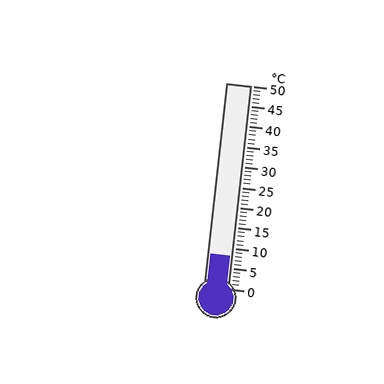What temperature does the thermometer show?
The thermometer shows approximately 8°C.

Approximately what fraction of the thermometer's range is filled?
The thermometer is filled to approximately 15% of its range.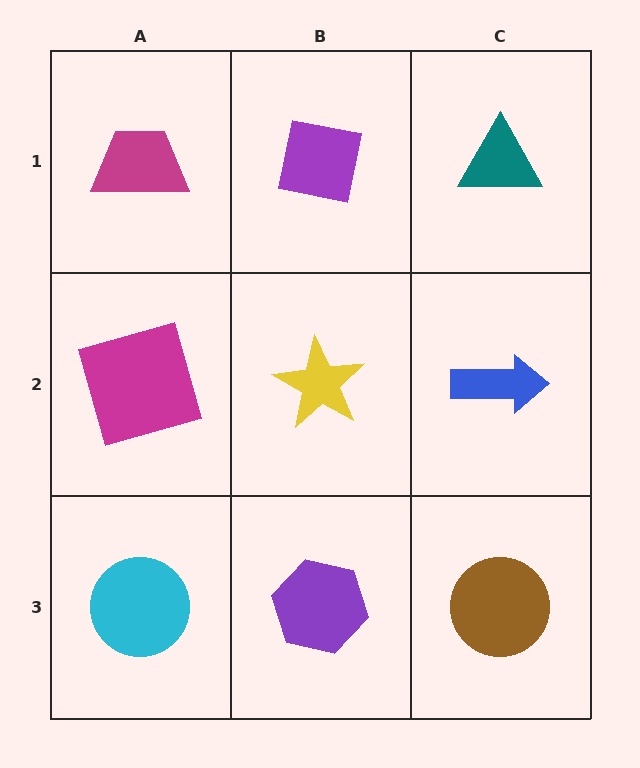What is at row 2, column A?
A magenta square.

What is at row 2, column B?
A yellow star.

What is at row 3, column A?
A cyan circle.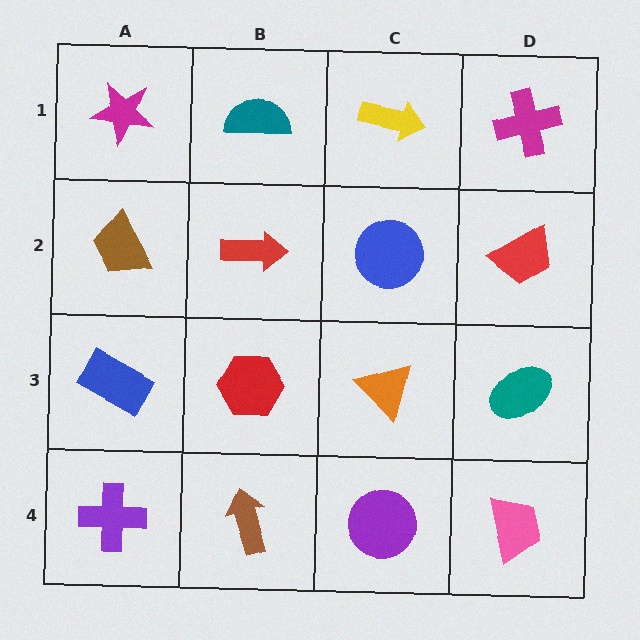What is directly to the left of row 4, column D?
A purple circle.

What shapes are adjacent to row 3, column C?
A blue circle (row 2, column C), a purple circle (row 4, column C), a red hexagon (row 3, column B), a teal ellipse (row 3, column D).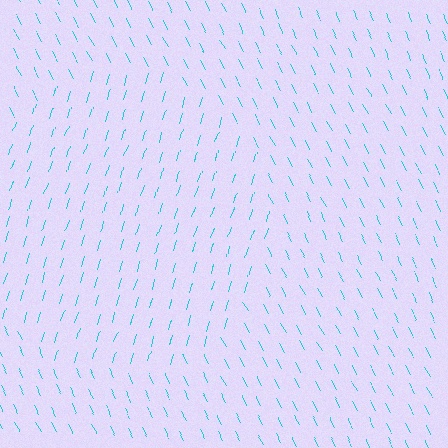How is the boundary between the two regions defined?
The boundary is defined purely by a change in line orientation (approximately 45 degrees difference). All lines are the same color and thickness.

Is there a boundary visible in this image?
Yes, there is a texture boundary formed by a change in line orientation.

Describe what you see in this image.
The image is filled with small cyan line segments. A circle region in the image has lines oriented differently from the surrounding lines, creating a visible texture boundary.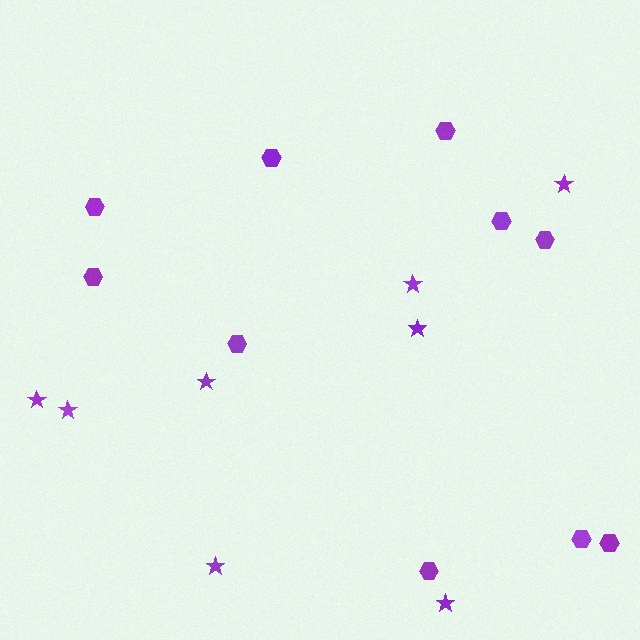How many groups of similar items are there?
There are 2 groups: one group of hexagons (10) and one group of stars (8).